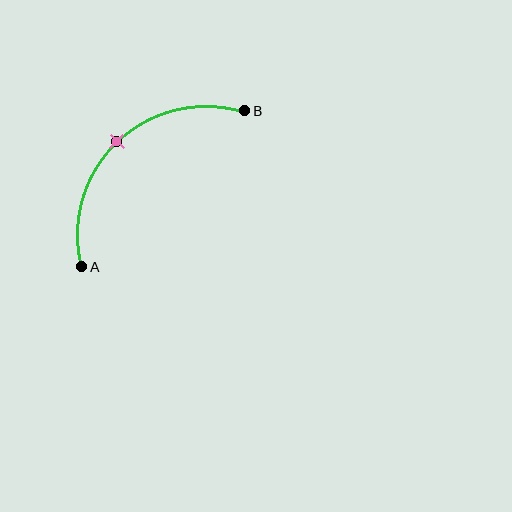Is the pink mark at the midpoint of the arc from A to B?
Yes. The pink mark lies on the arc at equal arc-length from both A and B — it is the arc midpoint.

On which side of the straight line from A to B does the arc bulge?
The arc bulges above and to the left of the straight line connecting A and B.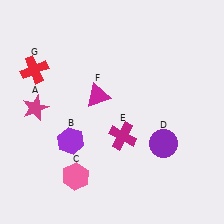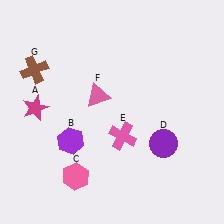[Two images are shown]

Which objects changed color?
E changed from magenta to pink. F changed from magenta to pink. G changed from red to brown.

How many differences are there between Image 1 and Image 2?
There are 3 differences between the two images.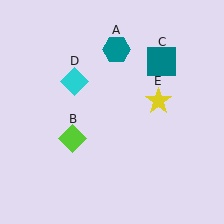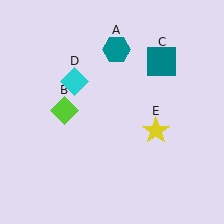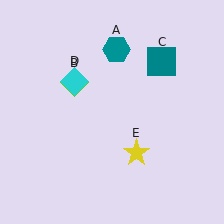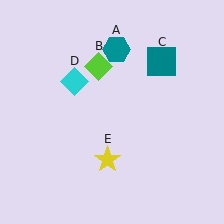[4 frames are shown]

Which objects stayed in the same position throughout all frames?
Teal hexagon (object A) and teal square (object C) and cyan diamond (object D) remained stationary.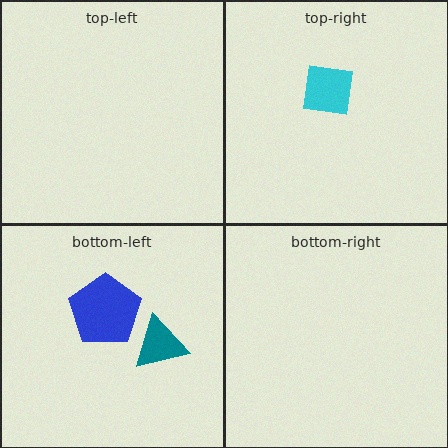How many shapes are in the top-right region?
1.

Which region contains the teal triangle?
The bottom-left region.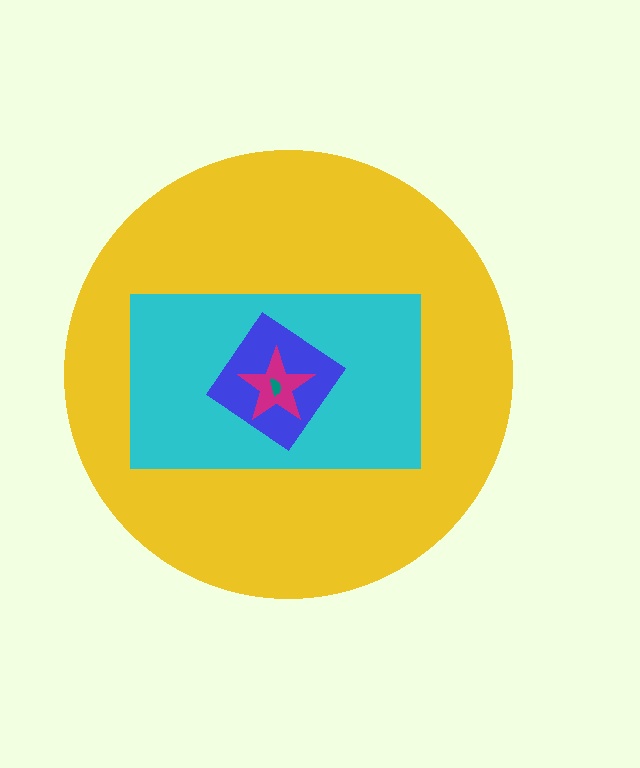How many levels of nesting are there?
5.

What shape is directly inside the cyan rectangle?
The blue diamond.